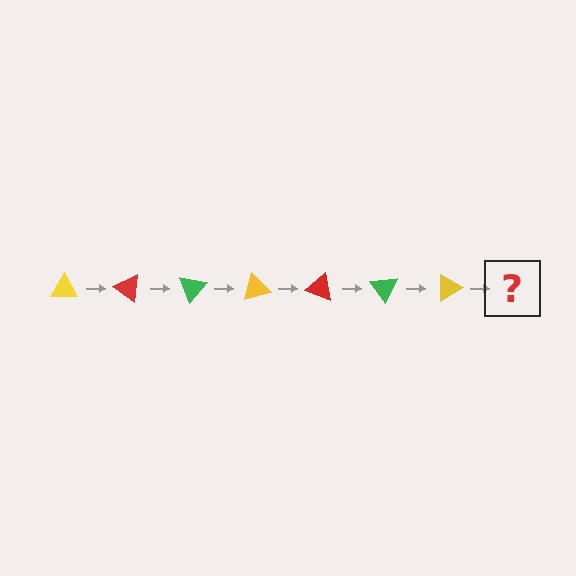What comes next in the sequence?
The next element should be a red triangle, rotated 245 degrees from the start.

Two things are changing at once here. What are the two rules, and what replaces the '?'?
The two rules are that it rotates 35 degrees each step and the color cycles through yellow, red, and green. The '?' should be a red triangle, rotated 245 degrees from the start.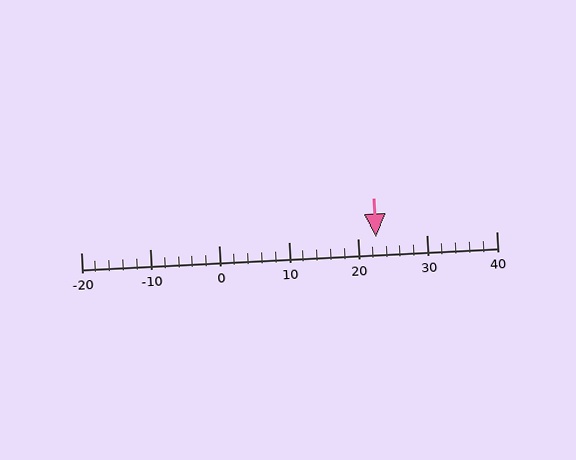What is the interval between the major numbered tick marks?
The major tick marks are spaced 10 units apart.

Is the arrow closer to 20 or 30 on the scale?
The arrow is closer to 20.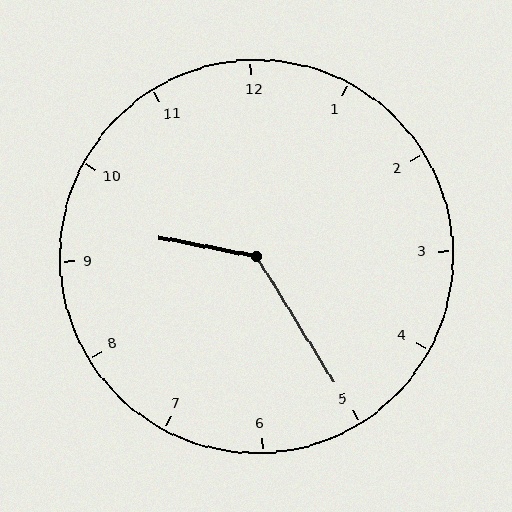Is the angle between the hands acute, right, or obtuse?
It is obtuse.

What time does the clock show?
9:25.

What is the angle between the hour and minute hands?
Approximately 132 degrees.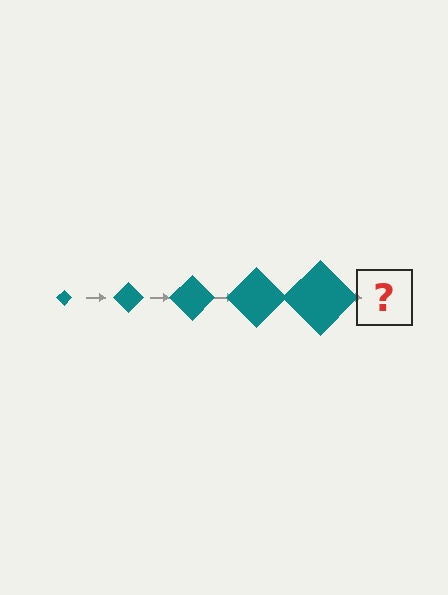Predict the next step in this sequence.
The next step is a teal diamond, larger than the previous one.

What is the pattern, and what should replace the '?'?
The pattern is that the diamond gets progressively larger each step. The '?' should be a teal diamond, larger than the previous one.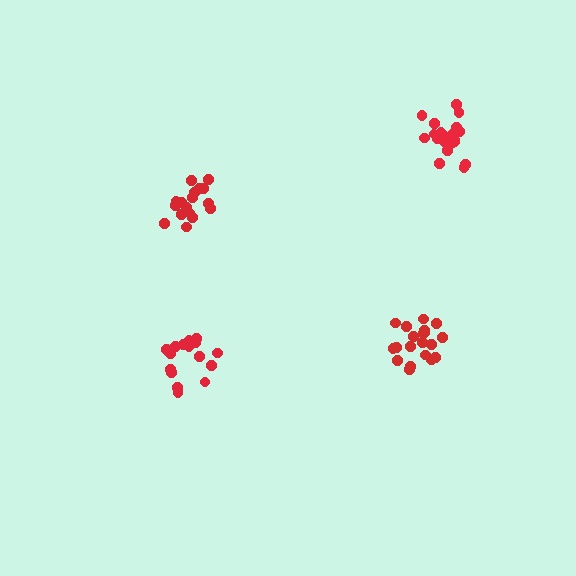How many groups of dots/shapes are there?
There are 4 groups.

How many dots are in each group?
Group 1: 20 dots, Group 2: 20 dots, Group 3: 16 dots, Group 4: 17 dots (73 total).